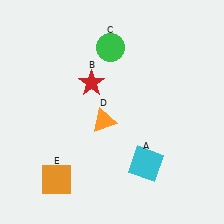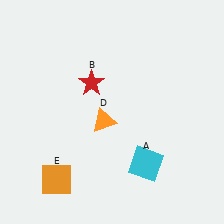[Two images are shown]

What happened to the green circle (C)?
The green circle (C) was removed in Image 2. It was in the top-left area of Image 1.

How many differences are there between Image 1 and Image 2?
There is 1 difference between the two images.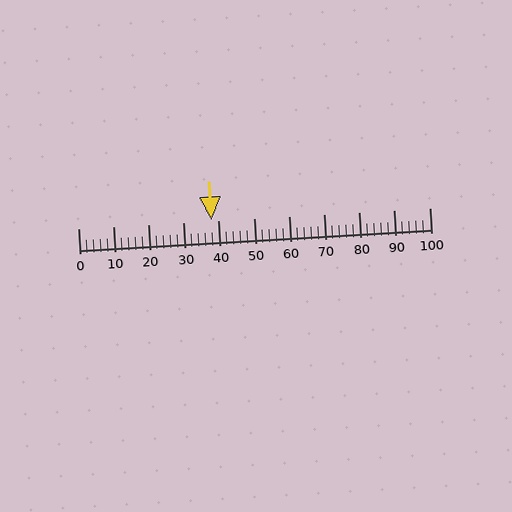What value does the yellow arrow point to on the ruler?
The yellow arrow points to approximately 38.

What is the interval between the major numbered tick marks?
The major tick marks are spaced 10 units apart.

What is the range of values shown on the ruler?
The ruler shows values from 0 to 100.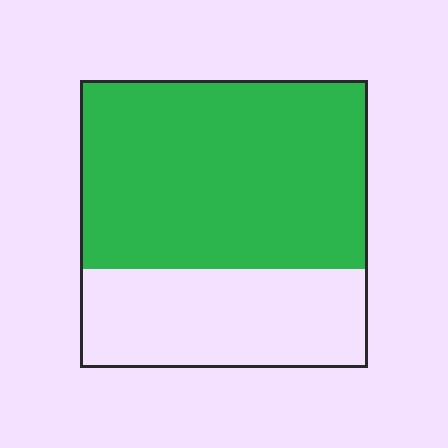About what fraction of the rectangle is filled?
About two thirds (2/3).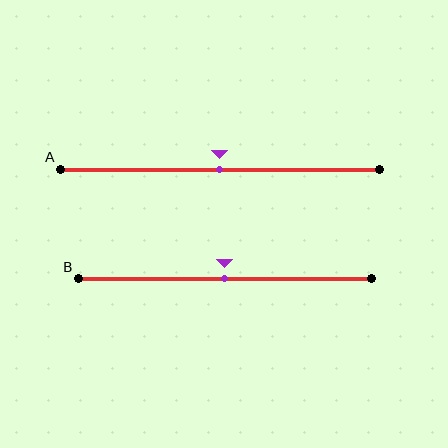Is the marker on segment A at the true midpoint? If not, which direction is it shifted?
Yes, the marker on segment A is at the true midpoint.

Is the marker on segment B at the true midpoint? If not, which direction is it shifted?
Yes, the marker on segment B is at the true midpoint.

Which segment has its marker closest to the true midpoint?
Segment A has its marker closest to the true midpoint.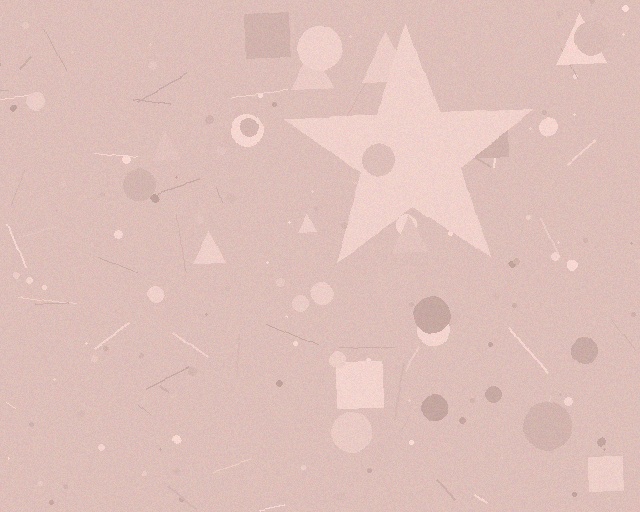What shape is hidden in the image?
A star is hidden in the image.